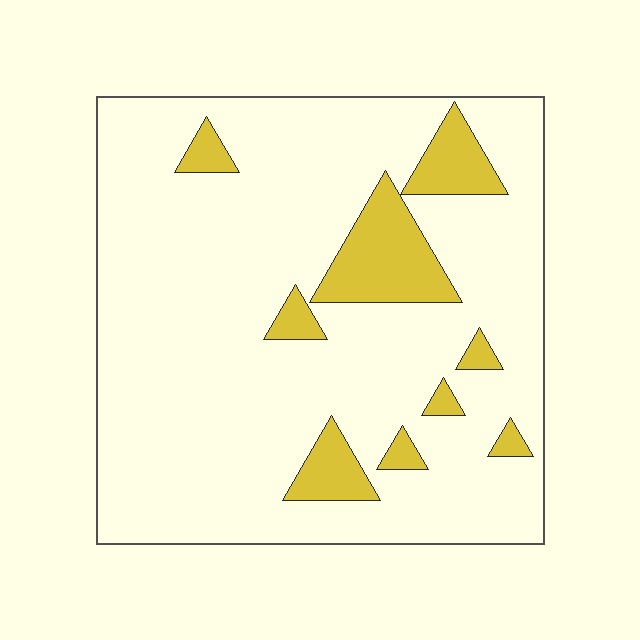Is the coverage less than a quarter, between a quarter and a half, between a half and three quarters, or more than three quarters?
Less than a quarter.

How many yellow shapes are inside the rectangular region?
9.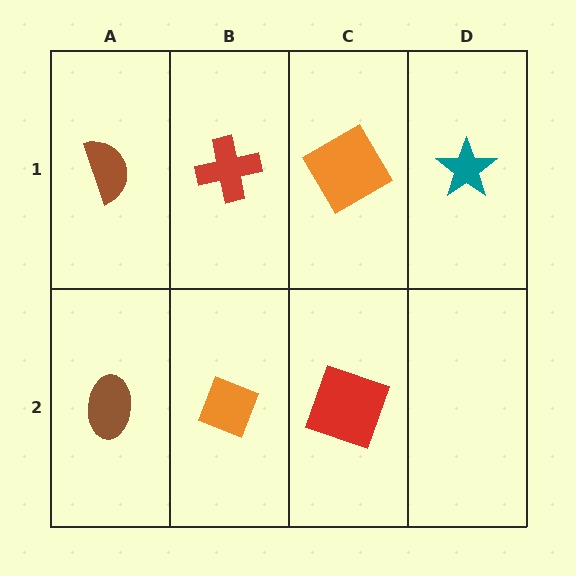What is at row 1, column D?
A teal star.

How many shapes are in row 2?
3 shapes.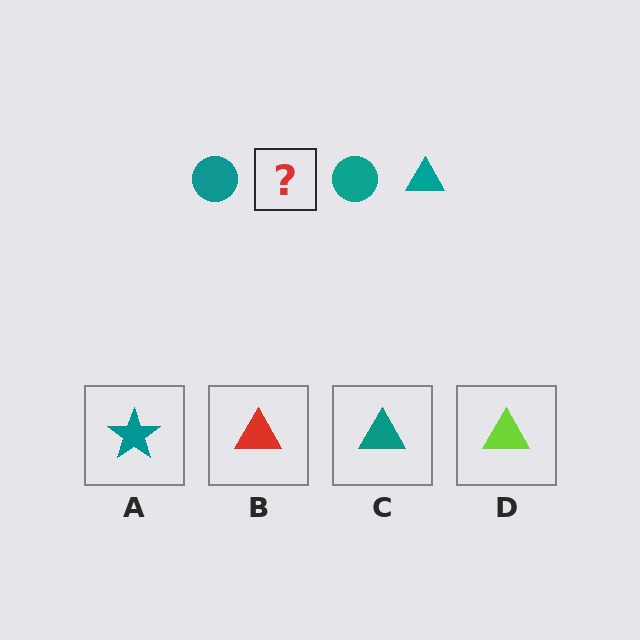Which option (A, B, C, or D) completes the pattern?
C.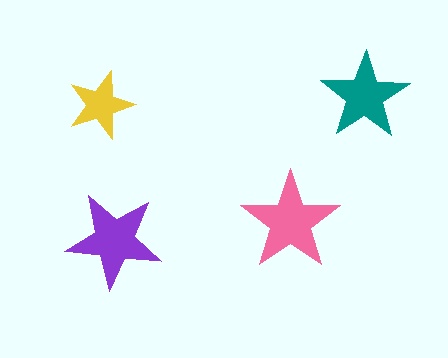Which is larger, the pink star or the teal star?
The pink one.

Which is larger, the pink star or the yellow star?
The pink one.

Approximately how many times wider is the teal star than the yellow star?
About 1.5 times wider.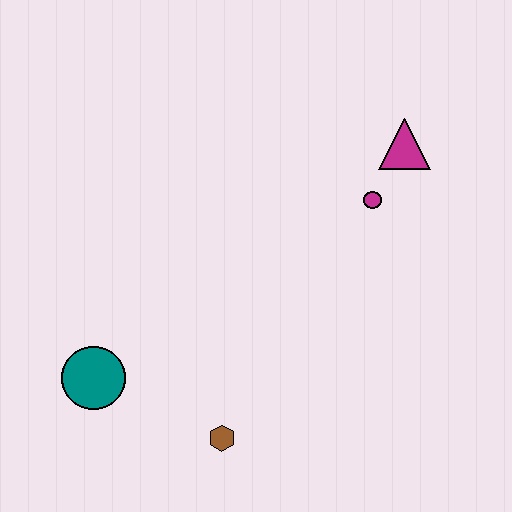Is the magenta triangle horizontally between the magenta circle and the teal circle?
No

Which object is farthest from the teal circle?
The magenta triangle is farthest from the teal circle.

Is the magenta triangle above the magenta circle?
Yes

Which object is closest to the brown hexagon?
The teal circle is closest to the brown hexagon.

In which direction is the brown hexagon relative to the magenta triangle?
The brown hexagon is below the magenta triangle.